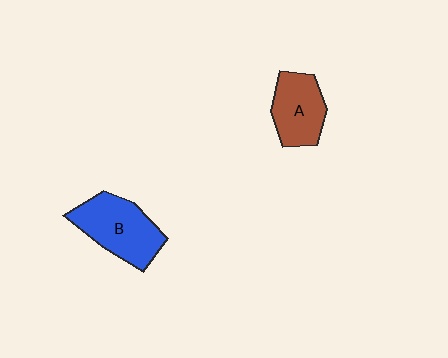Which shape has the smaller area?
Shape A (brown).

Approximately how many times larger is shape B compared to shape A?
Approximately 1.3 times.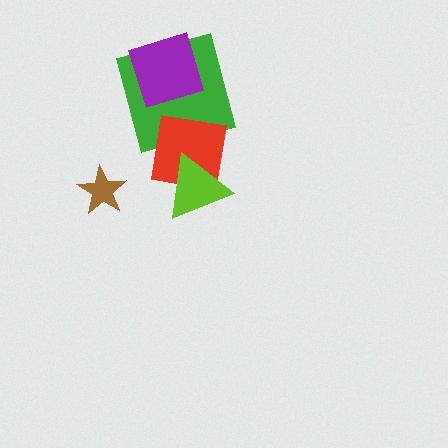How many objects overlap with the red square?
2 objects overlap with the red square.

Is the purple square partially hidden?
No, no other shape covers it.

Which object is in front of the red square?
The lime triangle is in front of the red square.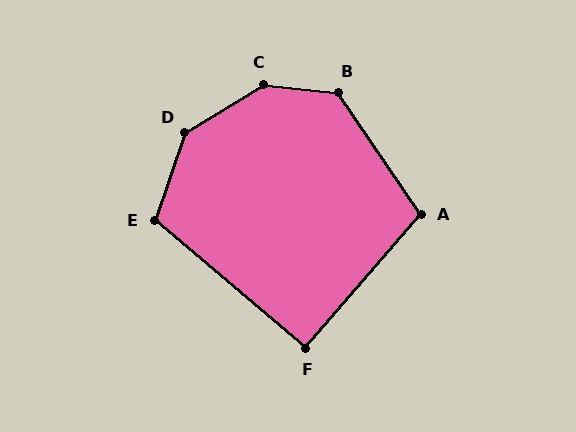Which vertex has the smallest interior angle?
F, at approximately 91 degrees.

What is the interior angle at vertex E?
Approximately 112 degrees (obtuse).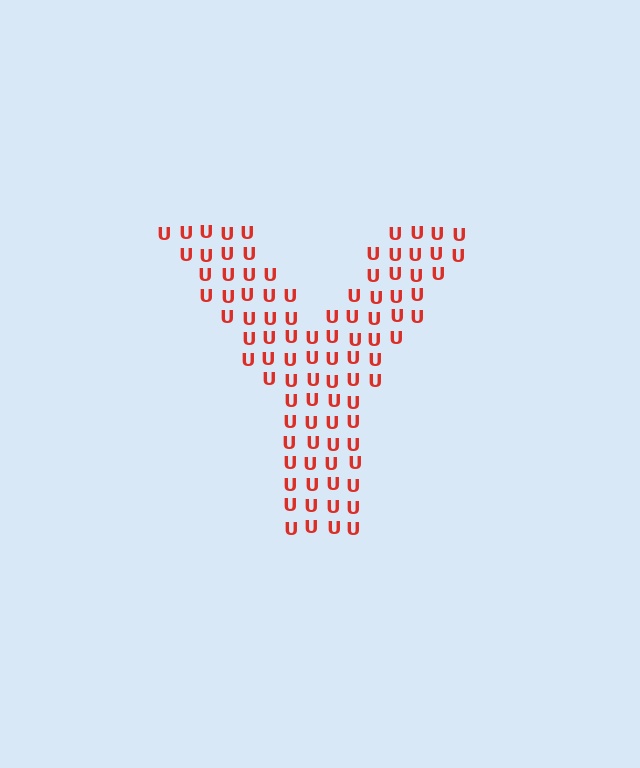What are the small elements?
The small elements are letter U's.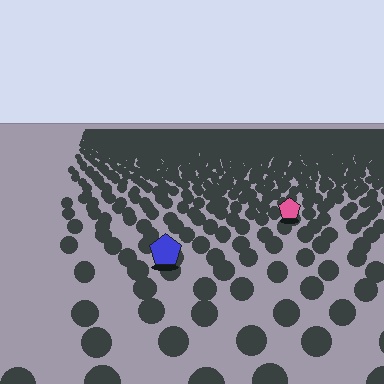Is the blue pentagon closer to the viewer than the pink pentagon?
Yes. The blue pentagon is closer — you can tell from the texture gradient: the ground texture is coarser near it.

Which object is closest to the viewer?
The blue pentagon is closest. The texture marks near it are larger and more spread out.